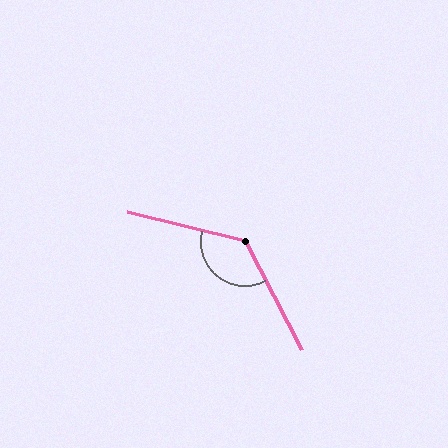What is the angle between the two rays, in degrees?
Approximately 132 degrees.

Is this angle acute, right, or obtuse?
It is obtuse.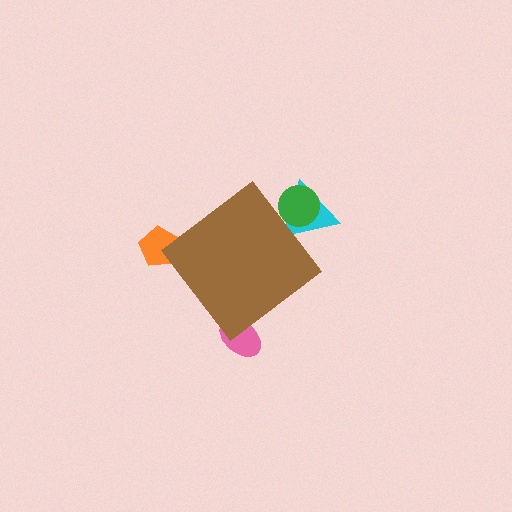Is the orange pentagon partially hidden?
Yes, the orange pentagon is partially hidden behind the brown diamond.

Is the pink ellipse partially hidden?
Yes, the pink ellipse is partially hidden behind the brown diamond.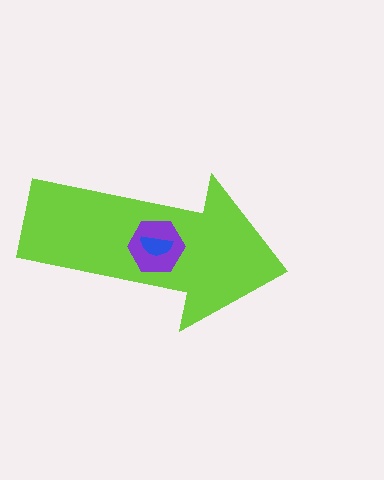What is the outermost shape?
The lime arrow.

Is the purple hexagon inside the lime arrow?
Yes.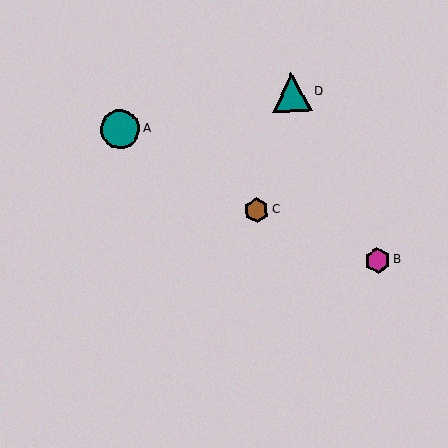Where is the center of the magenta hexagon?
The center of the magenta hexagon is at (377, 261).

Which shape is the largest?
The teal triangle (labeled D) is the largest.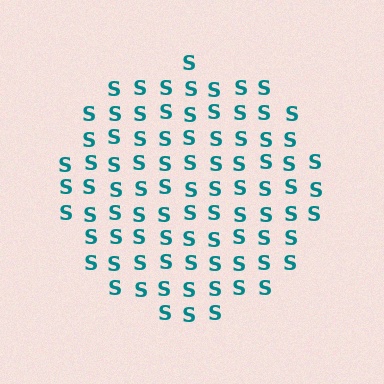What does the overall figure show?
The overall figure shows a circle.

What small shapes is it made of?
It is made of small letter S's.